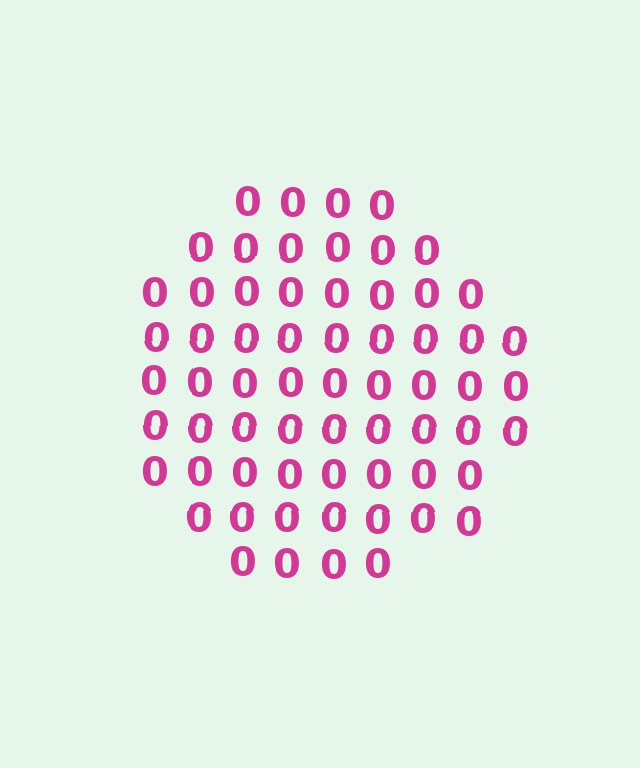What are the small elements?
The small elements are digit 0's.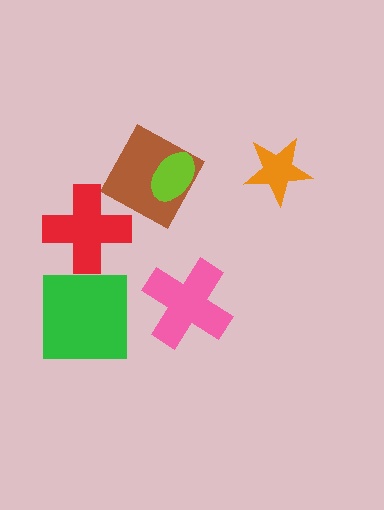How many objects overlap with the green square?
0 objects overlap with the green square.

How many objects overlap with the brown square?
1 object overlaps with the brown square.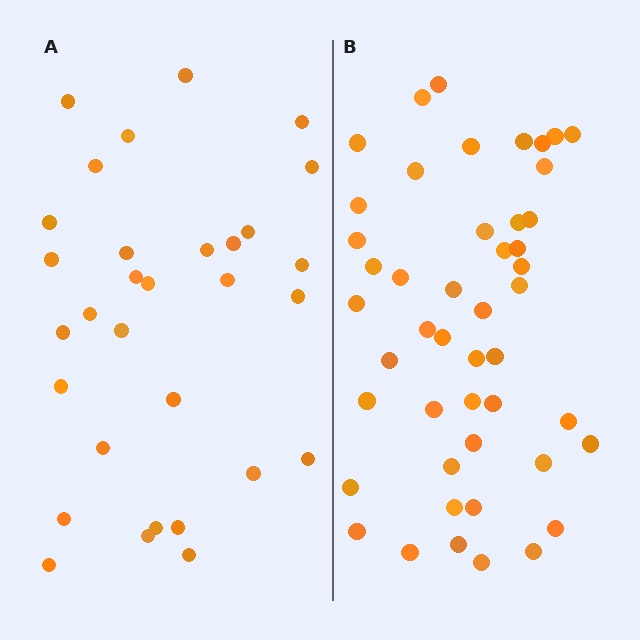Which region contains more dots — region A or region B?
Region B (the right region) has more dots.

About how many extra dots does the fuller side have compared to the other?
Region B has approximately 15 more dots than region A.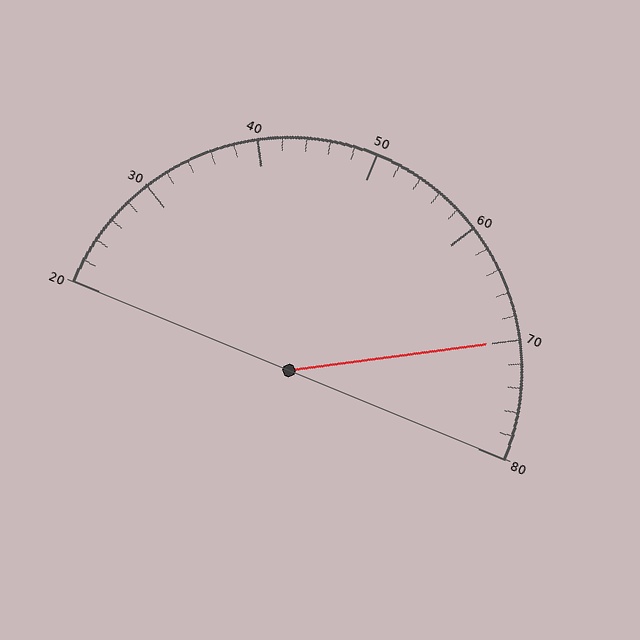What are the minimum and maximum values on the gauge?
The gauge ranges from 20 to 80.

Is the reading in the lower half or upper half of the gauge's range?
The reading is in the upper half of the range (20 to 80).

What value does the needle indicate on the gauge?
The needle indicates approximately 70.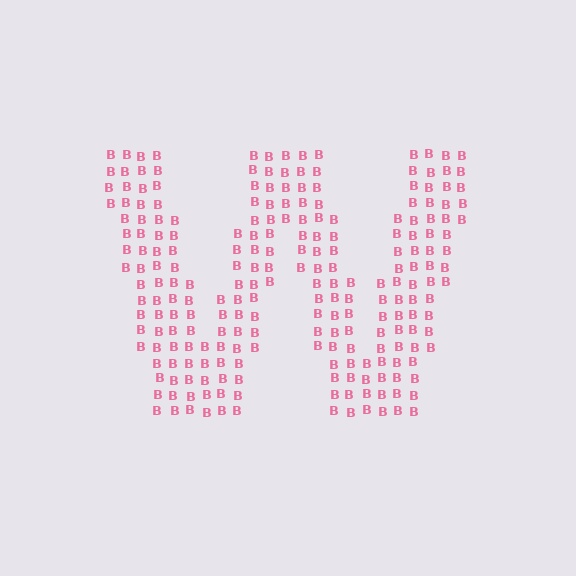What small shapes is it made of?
It is made of small letter B's.